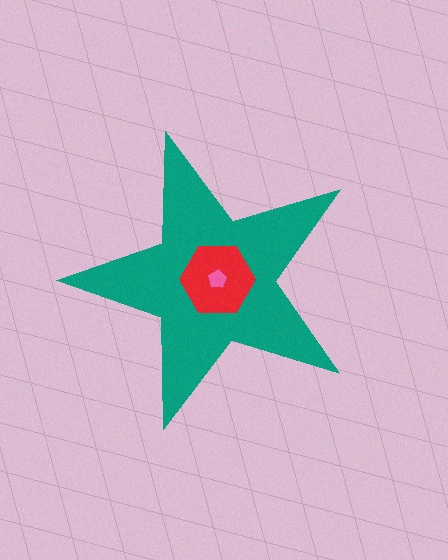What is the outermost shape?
The teal star.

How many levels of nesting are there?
3.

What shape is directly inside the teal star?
The red hexagon.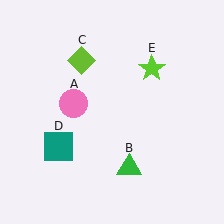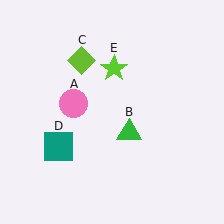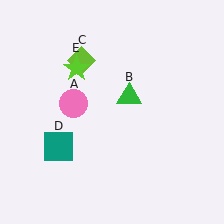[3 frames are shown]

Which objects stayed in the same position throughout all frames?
Pink circle (object A) and lime diamond (object C) and teal square (object D) remained stationary.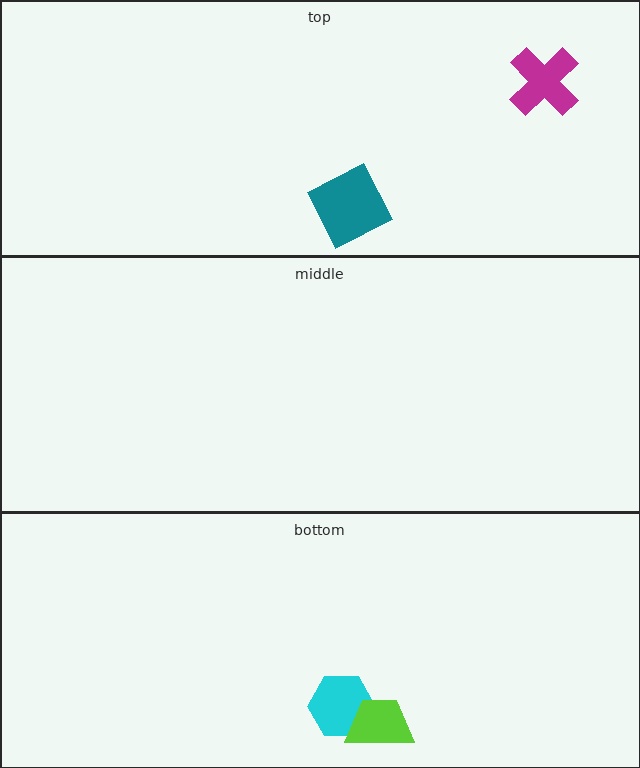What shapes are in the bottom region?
The cyan hexagon, the lime trapezoid.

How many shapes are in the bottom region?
2.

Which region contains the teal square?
The top region.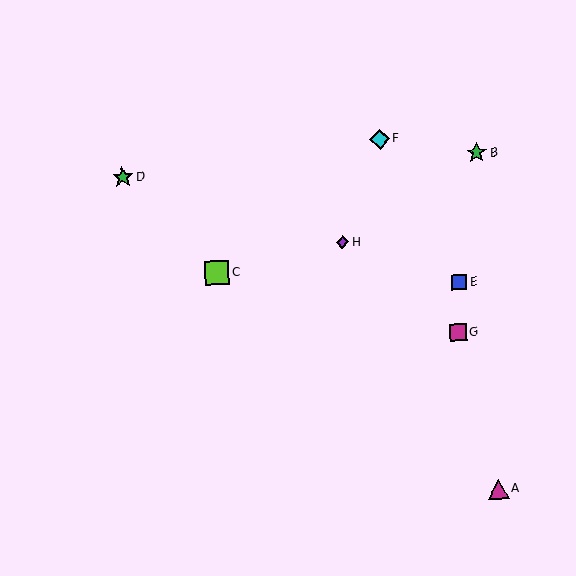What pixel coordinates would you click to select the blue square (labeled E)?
Click at (459, 282) to select the blue square E.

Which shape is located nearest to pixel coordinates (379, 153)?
The cyan diamond (labeled F) at (380, 139) is nearest to that location.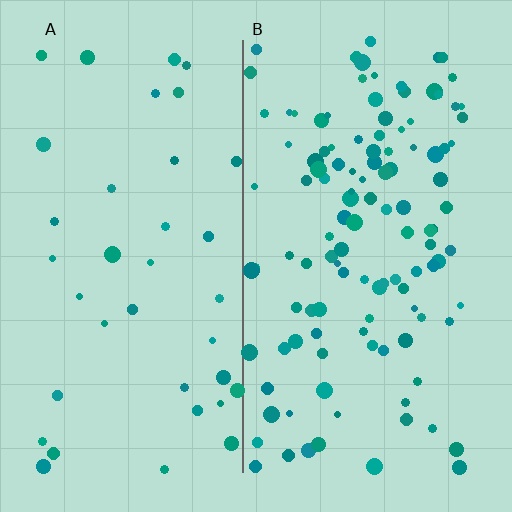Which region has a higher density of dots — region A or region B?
B (the right).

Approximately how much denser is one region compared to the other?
Approximately 3.1× — region B over region A.